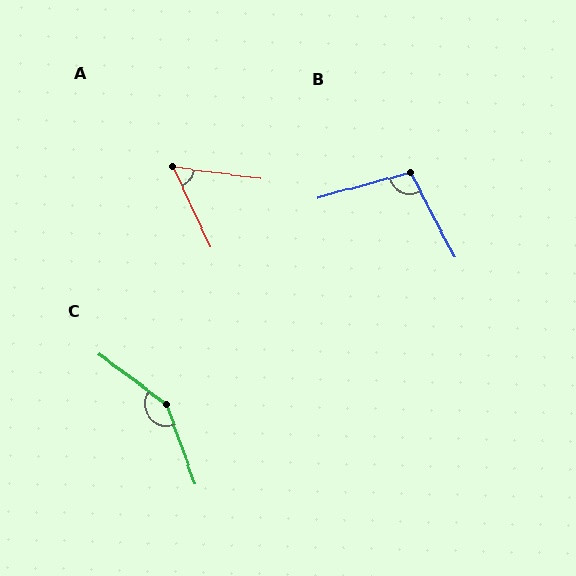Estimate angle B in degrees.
Approximately 102 degrees.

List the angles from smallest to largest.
A (57°), B (102°), C (146°).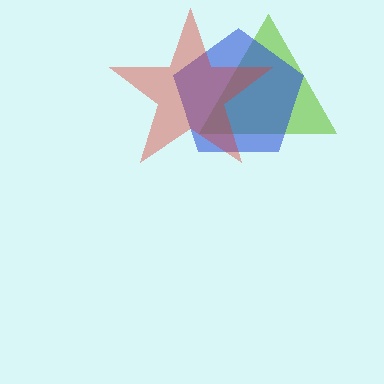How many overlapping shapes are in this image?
There are 3 overlapping shapes in the image.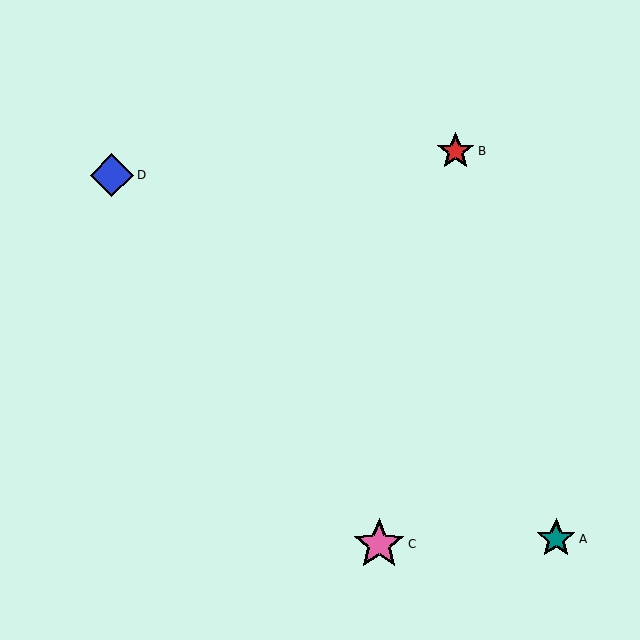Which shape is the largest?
The pink star (labeled C) is the largest.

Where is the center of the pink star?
The center of the pink star is at (379, 544).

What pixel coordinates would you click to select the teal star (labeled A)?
Click at (556, 539) to select the teal star A.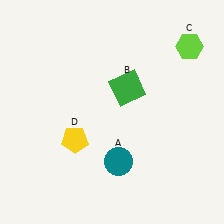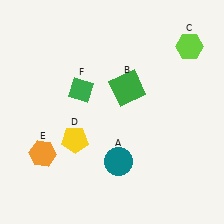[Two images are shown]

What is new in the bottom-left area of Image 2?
An orange hexagon (E) was added in the bottom-left area of Image 2.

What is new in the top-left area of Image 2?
A green diamond (F) was added in the top-left area of Image 2.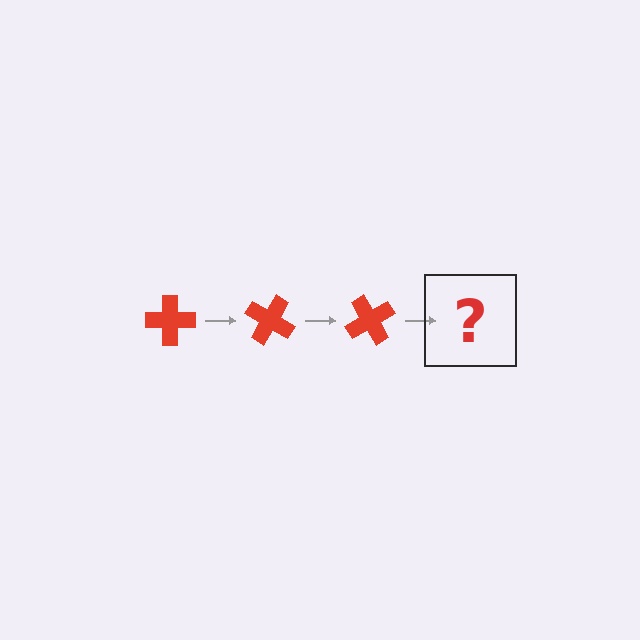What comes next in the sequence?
The next element should be a red cross rotated 90 degrees.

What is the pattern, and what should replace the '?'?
The pattern is that the cross rotates 30 degrees each step. The '?' should be a red cross rotated 90 degrees.